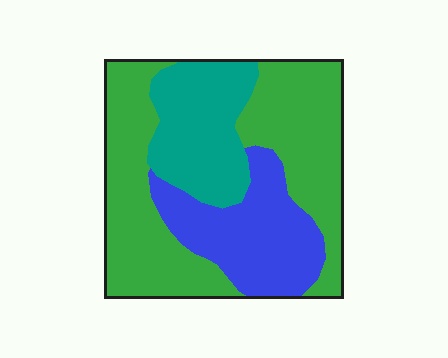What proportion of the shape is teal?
Teal takes up about one fifth (1/5) of the shape.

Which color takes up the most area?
Green, at roughly 55%.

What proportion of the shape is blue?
Blue covers around 25% of the shape.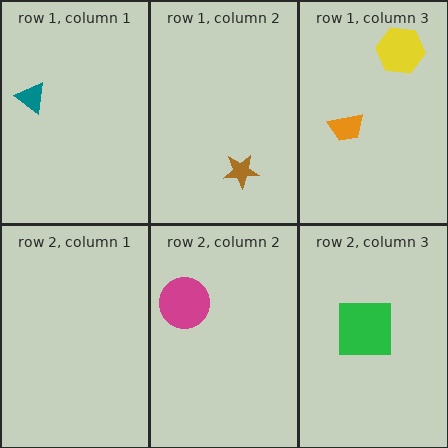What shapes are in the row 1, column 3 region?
The orange trapezoid, the yellow hexagon.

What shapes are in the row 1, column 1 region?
The teal triangle.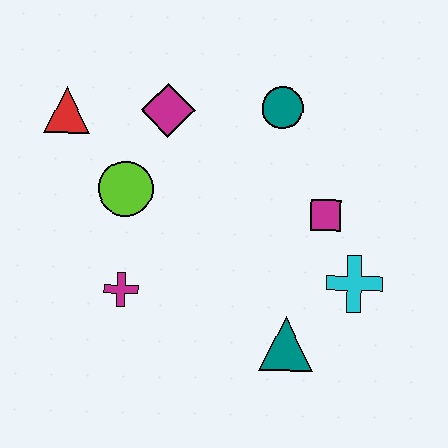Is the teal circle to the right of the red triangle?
Yes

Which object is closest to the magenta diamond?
The lime circle is closest to the magenta diamond.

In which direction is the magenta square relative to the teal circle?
The magenta square is below the teal circle.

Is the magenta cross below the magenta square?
Yes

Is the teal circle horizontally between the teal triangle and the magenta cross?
Yes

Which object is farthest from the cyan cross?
The red triangle is farthest from the cyan cross.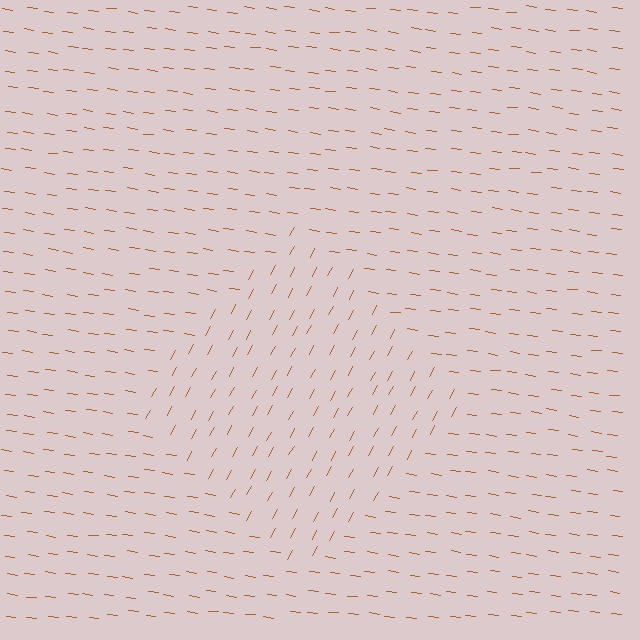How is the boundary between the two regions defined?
The boundary is defined purely by a change in line orientation (approximately 68 degrees difference). All lines are the same color and thickness.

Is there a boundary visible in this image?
Yes, there is a texture boundary formed by a change in line orientation.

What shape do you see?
I see a diamond.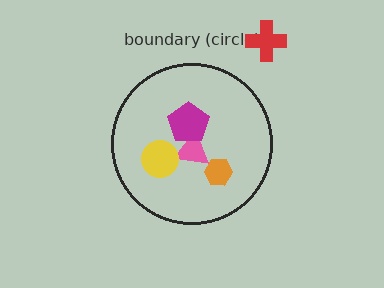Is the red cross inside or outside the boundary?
Outside.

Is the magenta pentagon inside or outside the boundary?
Inside.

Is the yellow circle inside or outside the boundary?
Inside.